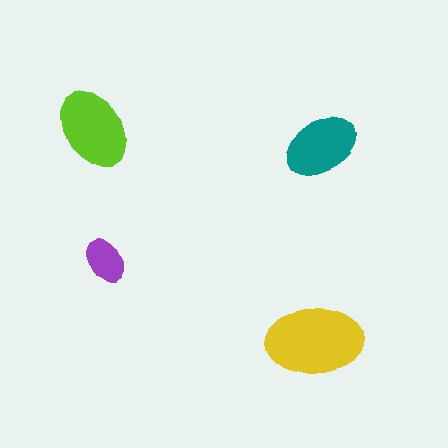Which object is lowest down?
The yellow ellipse is bottommost.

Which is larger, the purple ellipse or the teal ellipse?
The teal one.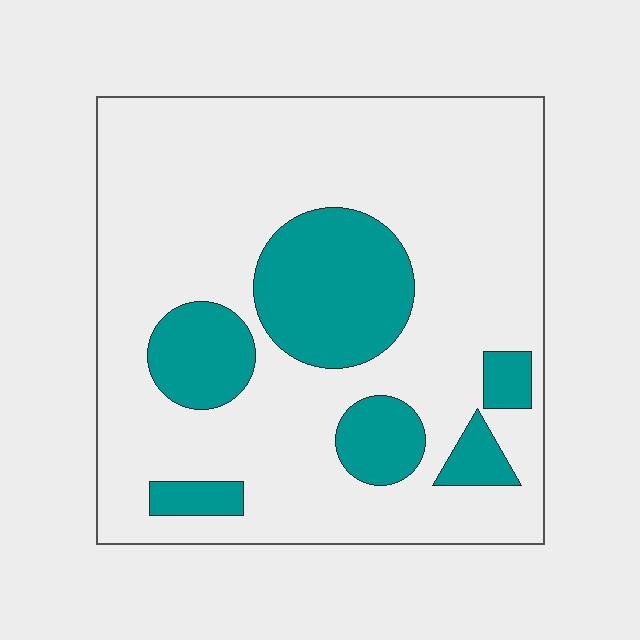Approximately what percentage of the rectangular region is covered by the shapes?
Approximately 25%.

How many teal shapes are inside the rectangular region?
6.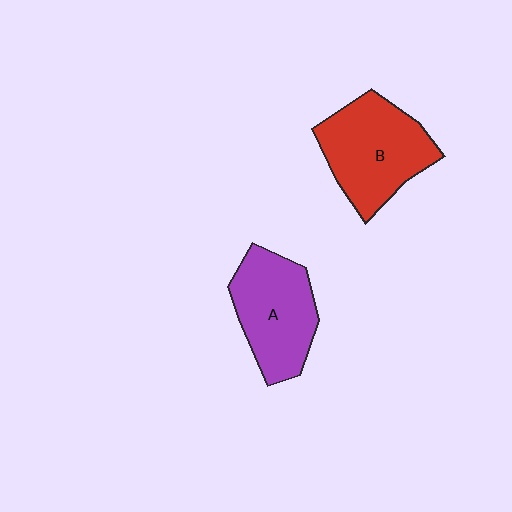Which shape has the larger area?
Shape B (red).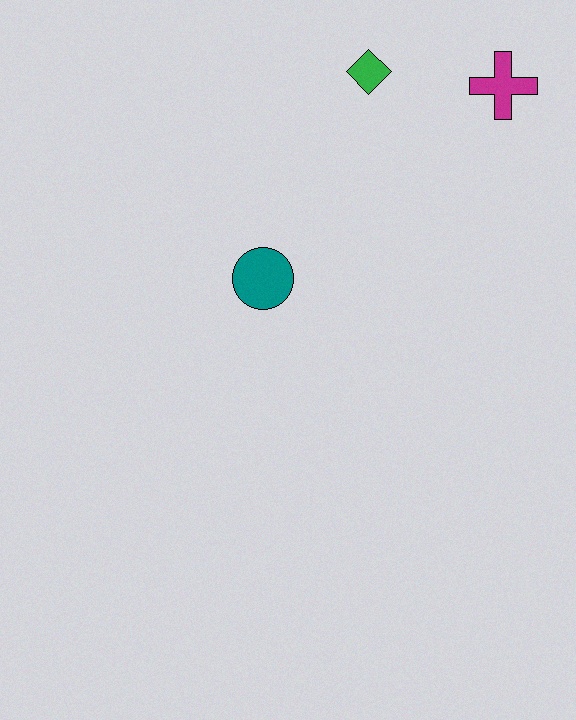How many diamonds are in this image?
There is 1 diamond.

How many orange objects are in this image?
There are no orange objects.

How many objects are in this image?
There are 3 objects.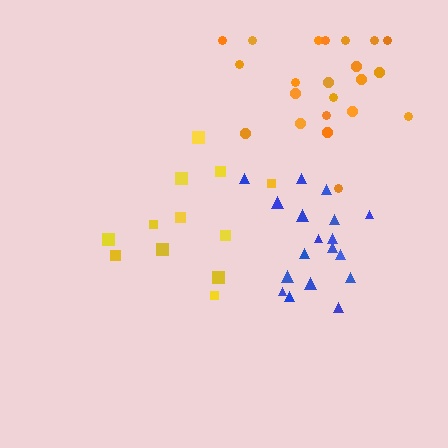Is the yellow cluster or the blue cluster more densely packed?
Blue.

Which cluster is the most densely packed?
Blue.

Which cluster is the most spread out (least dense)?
Yellow.